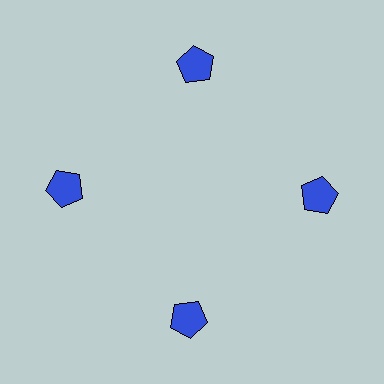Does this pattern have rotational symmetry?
Yes, this pattern has 4-fold rotational symmetry. It looks the same after rotating 90 degrees around the center.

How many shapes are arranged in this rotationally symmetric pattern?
There are 4 shapes, arranged in 4 groups of 1.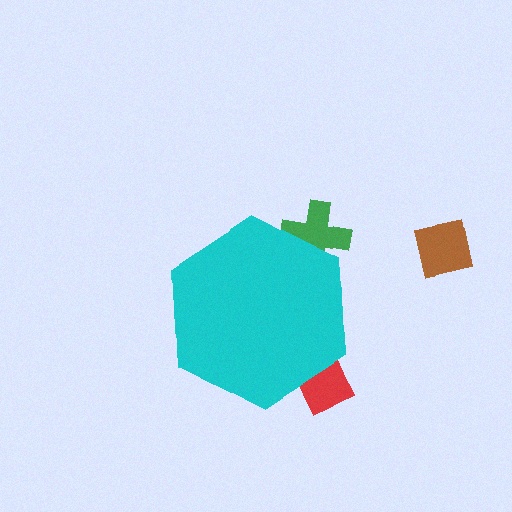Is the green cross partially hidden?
Yes, the green cross is partially hidden behind the cyan hexagon.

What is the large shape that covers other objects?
A cyan hexagon.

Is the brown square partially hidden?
No, the brown square is fully visible.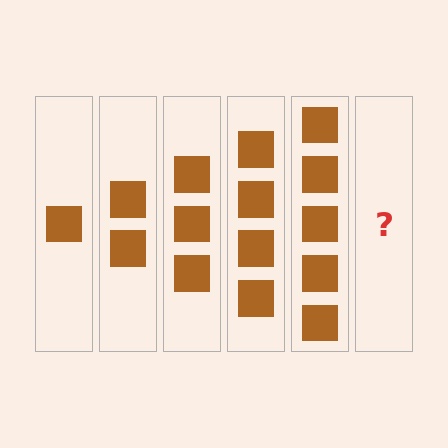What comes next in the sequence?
The next element should be 6 squares.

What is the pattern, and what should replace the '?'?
The pattern is that each step adds one more square. The '?' should be 6 squares.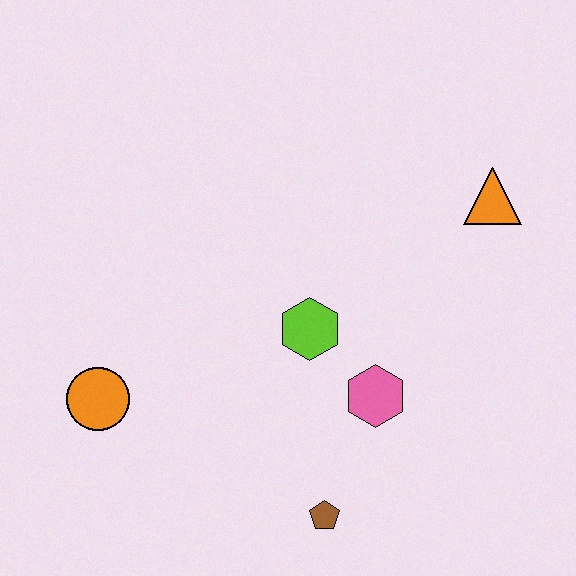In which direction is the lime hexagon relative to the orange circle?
The lime hexagon is to the right of the orange circle.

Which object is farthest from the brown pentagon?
The orange triangle is farthest from the brown pentagon.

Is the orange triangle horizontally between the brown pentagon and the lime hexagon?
No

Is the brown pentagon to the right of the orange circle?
Yes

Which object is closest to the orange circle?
The lime hexagon is closest to the orange circle.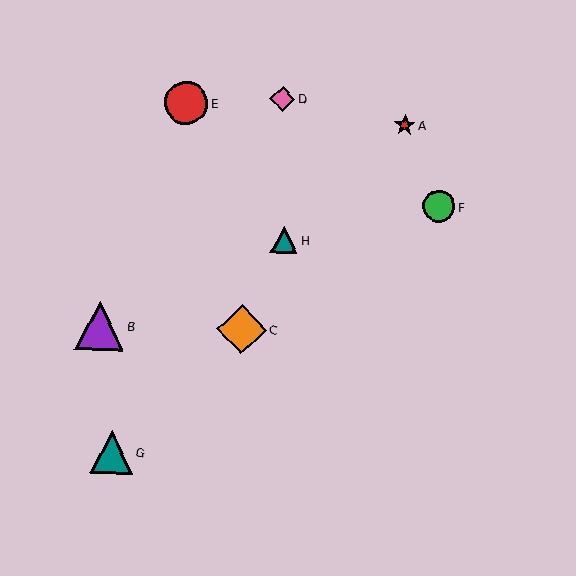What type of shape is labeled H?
Shape H is a teal triangle.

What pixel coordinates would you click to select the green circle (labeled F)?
Click at (439, 206) to select the green circle F.